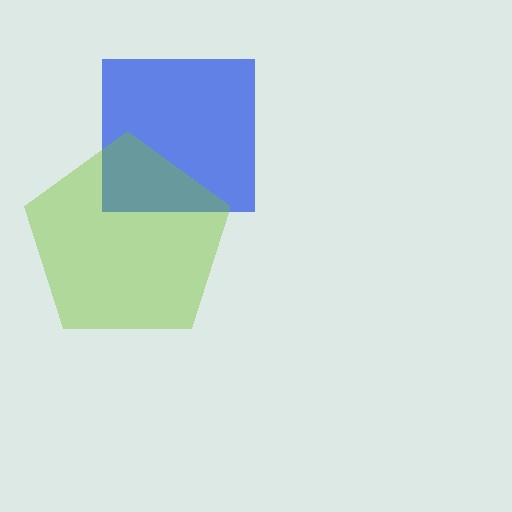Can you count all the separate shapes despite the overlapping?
Yes, there are 2 separate shapes.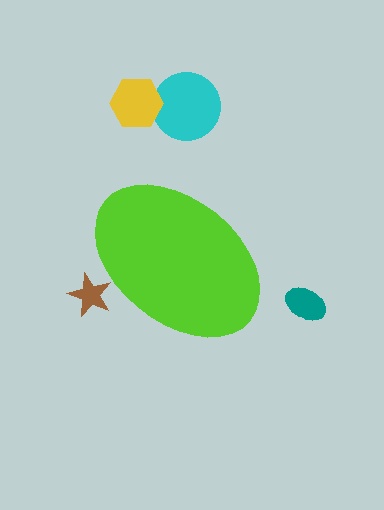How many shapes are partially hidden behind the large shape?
1 shape is partially hidden.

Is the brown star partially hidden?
Yes, the brown star is partially hidden behind the lime ellipse.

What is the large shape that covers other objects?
A lime ellipse.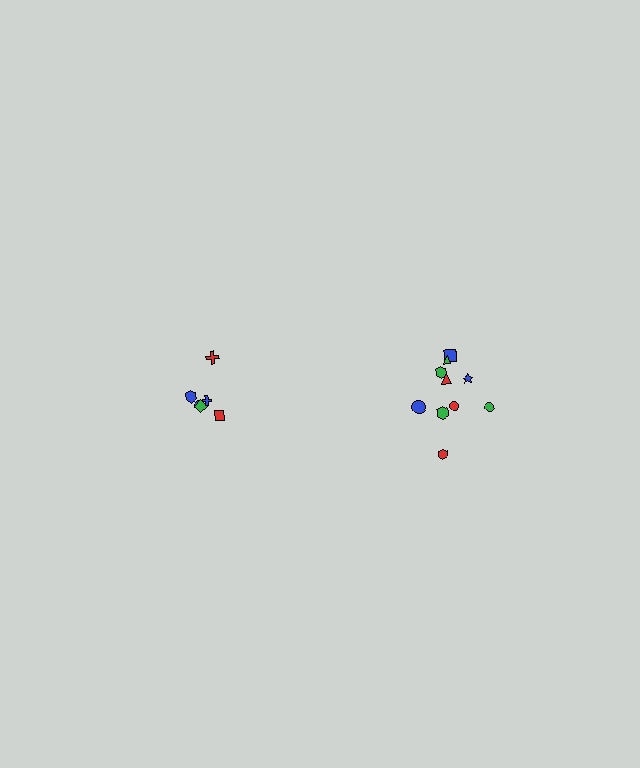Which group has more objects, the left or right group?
The right group.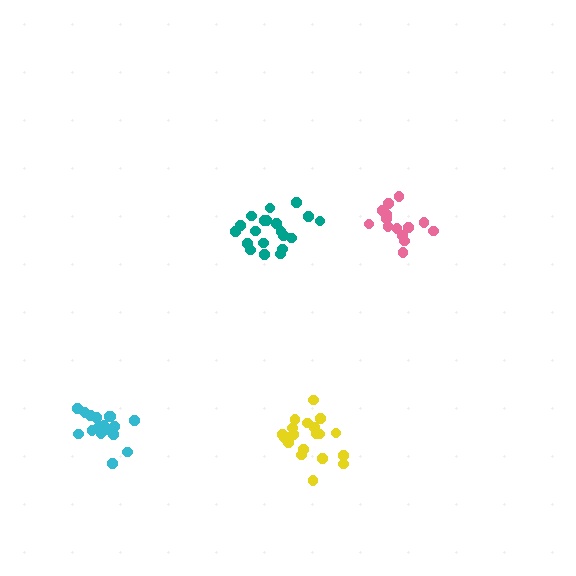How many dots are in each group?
Group 1: 20 dots, Group 2: 14 dots, Group 3: 17 dots, Group 4: 19 dots (70 total).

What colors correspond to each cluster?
The clusters are colored: teal, pink, cyan, yellow.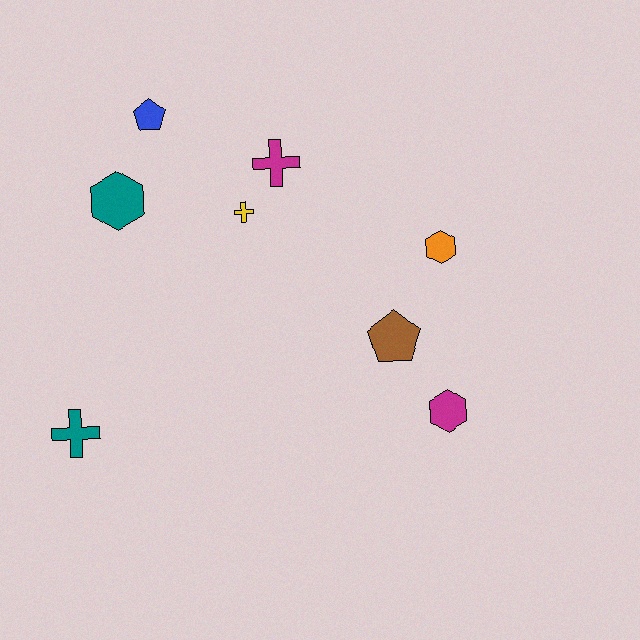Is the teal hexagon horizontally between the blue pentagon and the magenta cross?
No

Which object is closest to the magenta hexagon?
The brown pentagon is closest to the magenta hexagon.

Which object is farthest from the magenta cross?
The teal cross is farthest from the magenta cross.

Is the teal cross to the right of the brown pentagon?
No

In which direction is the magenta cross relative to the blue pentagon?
The magenta cross is to the right of the blue pentagon.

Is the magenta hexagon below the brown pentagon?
Yes